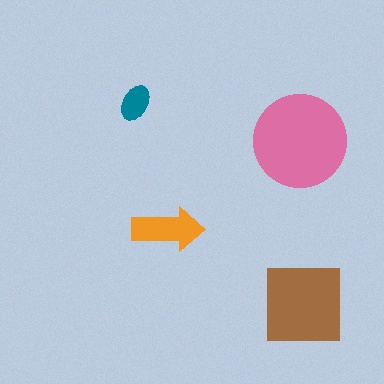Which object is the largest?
The pink circle.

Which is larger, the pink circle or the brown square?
The pink circle.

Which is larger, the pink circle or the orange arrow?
The pink circle.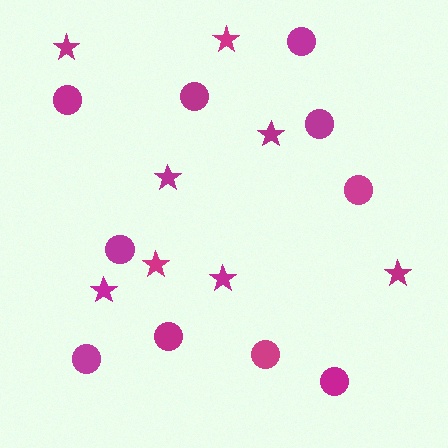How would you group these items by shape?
There are 2 groups: one group of stars (8) and one group of circles (10).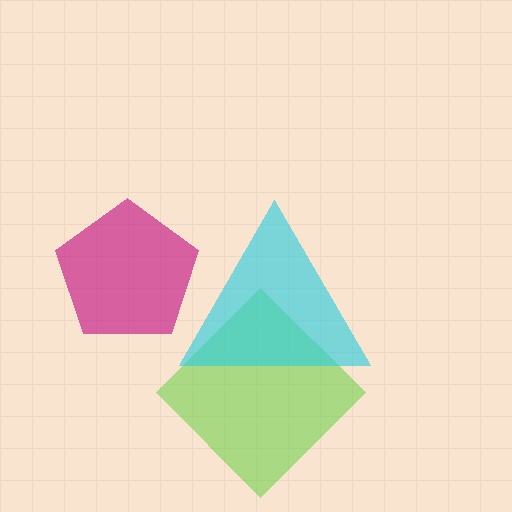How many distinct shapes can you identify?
There are 3 distinct shapes: a lime diamond, a magenta pentagon, a cyan triangle.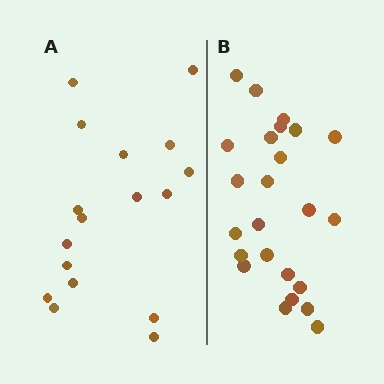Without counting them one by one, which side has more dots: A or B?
Region B (the right region) has more dots.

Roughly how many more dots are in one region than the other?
Region B has roughly 8 or so more dots than region A.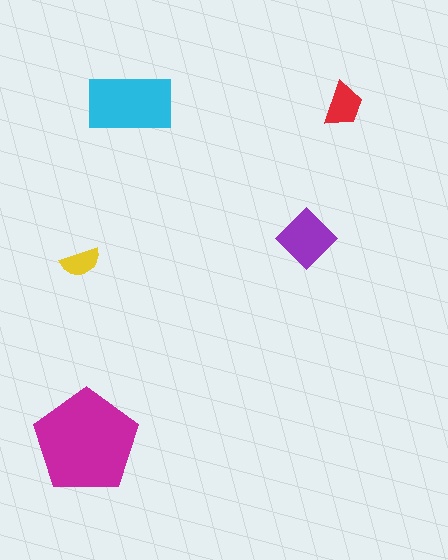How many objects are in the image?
There are 5 objects in the image.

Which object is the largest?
The magenta pentagon.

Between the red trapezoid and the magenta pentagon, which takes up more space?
The magenta pentagon.